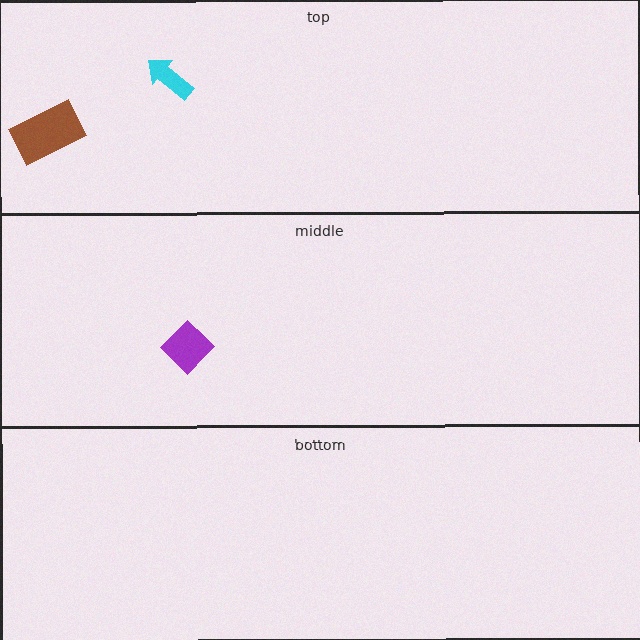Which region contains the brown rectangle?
The top region.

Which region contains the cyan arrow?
The top region.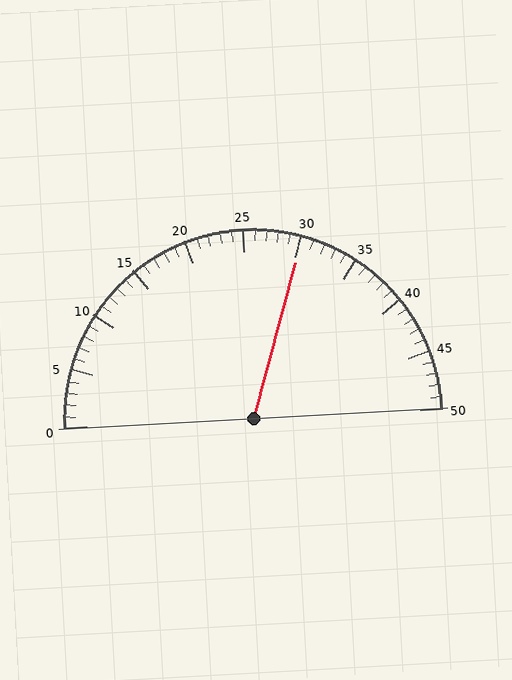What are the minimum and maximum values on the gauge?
The gauge ranges from 0 to 50.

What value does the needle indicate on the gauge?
The needle indicates approximately 30.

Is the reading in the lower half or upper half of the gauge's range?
The reading is in the upper half of the range (0 to 50).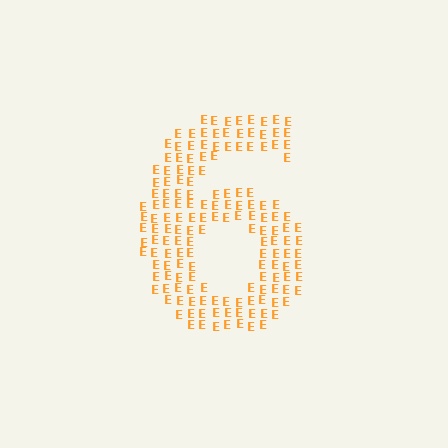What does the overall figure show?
The overall figure shows the digit 6.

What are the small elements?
The small elements are letter E's.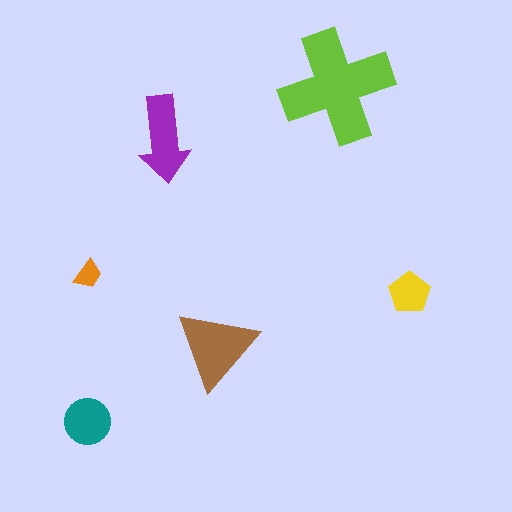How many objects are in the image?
There are 6 objects in the image.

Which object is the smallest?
The orange trapezoid.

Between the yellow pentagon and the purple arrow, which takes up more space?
The purple arrow.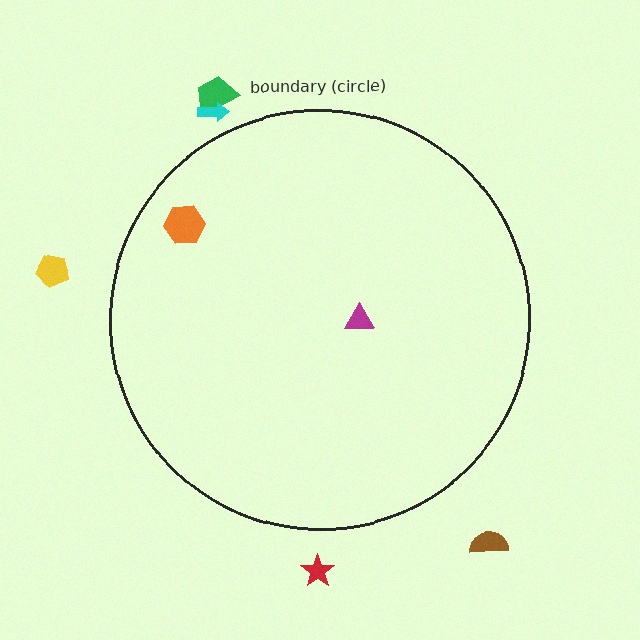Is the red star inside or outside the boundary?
Outside.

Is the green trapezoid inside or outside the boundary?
Outside.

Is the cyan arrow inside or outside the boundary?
Outside.